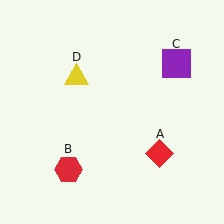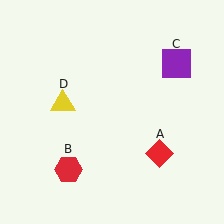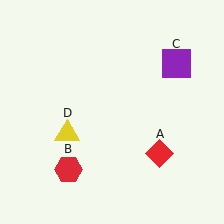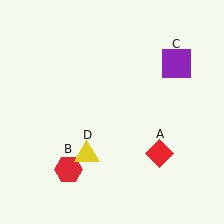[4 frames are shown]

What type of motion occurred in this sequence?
The yellow triangle (object D) rotated counterclockwise around the center of the scene.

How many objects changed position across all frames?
1 object changed position: yellow triangle (object D).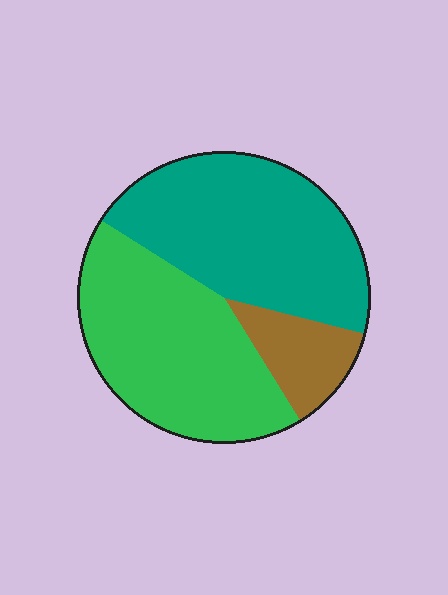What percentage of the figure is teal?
Teal covers about 45% of the figure.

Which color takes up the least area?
Brown, at roughly 10%.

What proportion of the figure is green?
Green covers around 45% of the figure.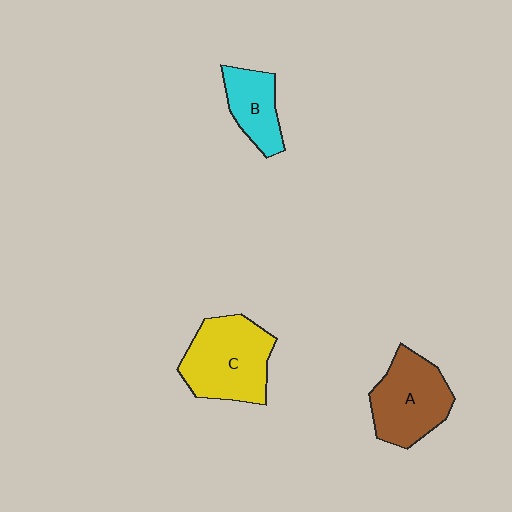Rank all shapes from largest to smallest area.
From largest to smallest: C (yellow), A (brown), B (cyan).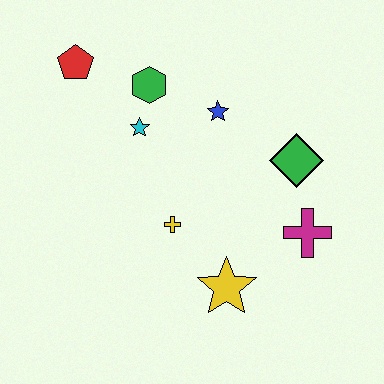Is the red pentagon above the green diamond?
Yes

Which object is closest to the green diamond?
The magenta cross is closest to the green diamond.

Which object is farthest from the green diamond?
The red pentagon is farthest from the green diamond.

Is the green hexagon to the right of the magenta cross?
No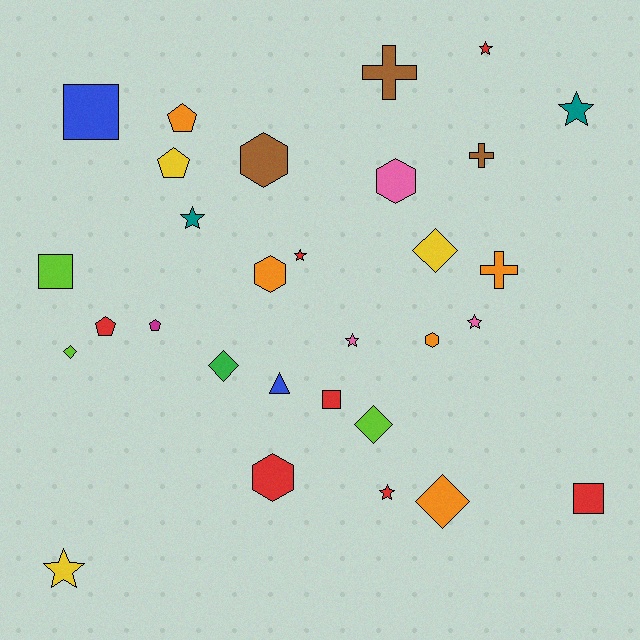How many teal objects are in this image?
There are 2 teal objects.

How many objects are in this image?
There are 30 objects.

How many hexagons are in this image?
There are 5 hexagons.